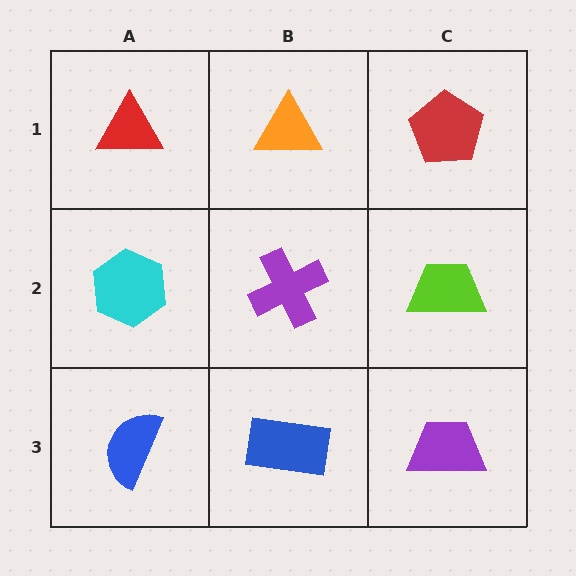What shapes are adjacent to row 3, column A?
A cyan hexagon (row 2, column A), a blue rectangle (row 3, column B).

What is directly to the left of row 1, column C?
An orange triangle.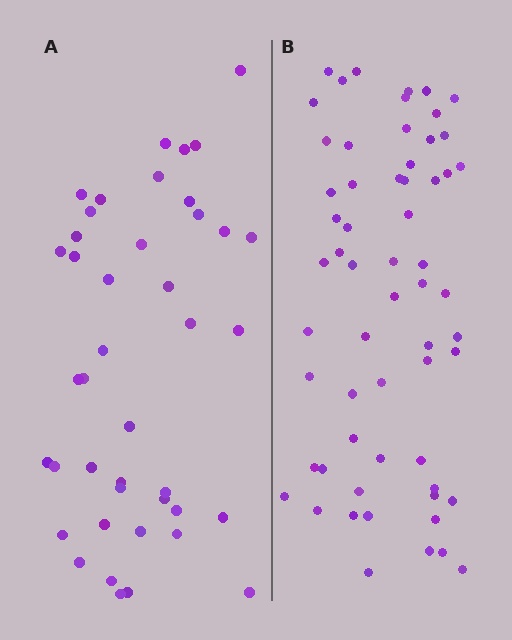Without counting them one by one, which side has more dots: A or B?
Region B (the right region) has more dots.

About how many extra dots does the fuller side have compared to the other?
Region B has approximately 20 more dots than region A.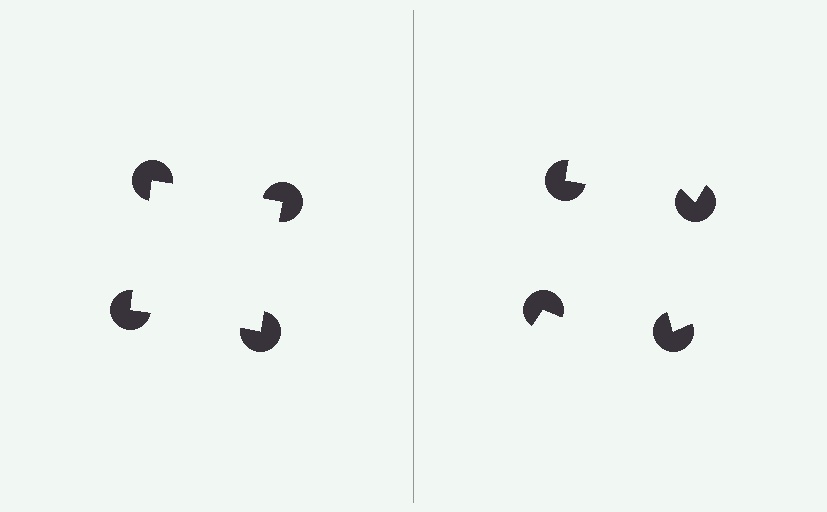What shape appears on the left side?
An illusory square.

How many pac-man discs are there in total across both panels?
8 — 4 on each side.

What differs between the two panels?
The pac-man discs are positioned identically on both sides; only the wedge orientations differ. On the left they align to a square; on the right they are misaligned.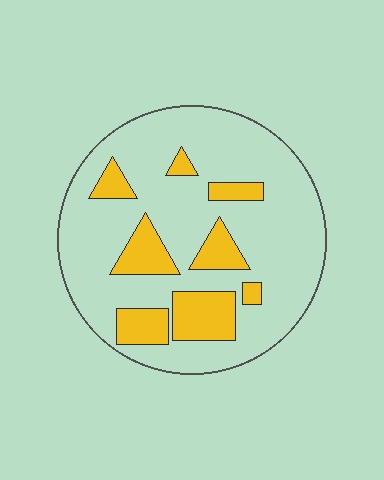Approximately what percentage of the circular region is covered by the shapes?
Approximately 20%.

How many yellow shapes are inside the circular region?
8.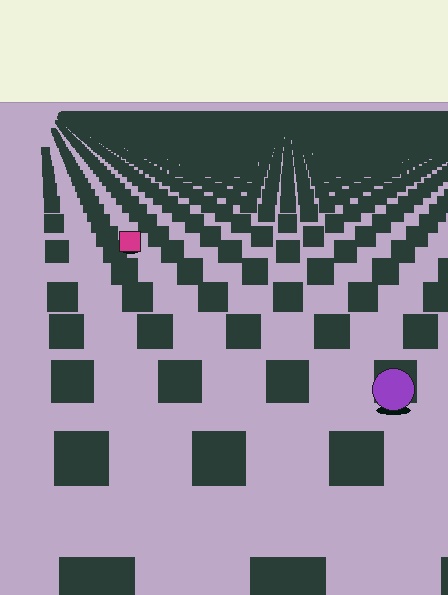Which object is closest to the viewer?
The purple circle is closest. The texture marks near it are larger and more spread out.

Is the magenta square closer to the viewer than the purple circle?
No. The purple circle is closer — you can tell from the texture gradient: the ground texture is coarser near it.